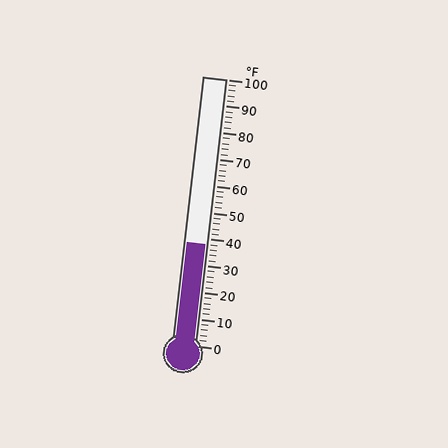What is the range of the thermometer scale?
The thermometer scale ranges from 0°F to 100°F.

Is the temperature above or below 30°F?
The temperature is above 30°F.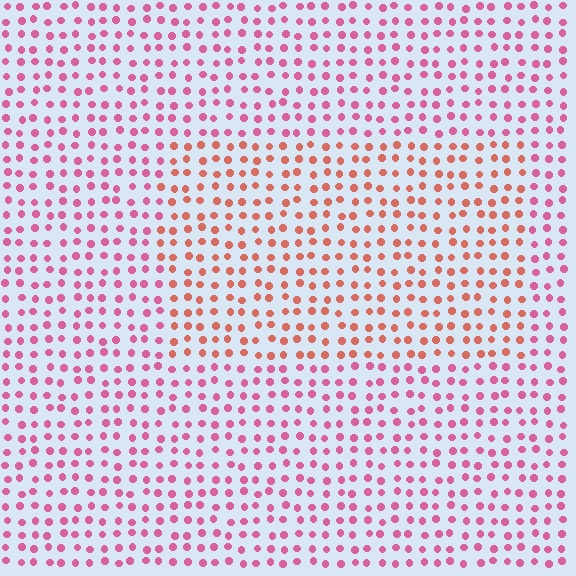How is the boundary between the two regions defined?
The boundary is defined purely by a slight shift in hue (about 35 degrees). Spacing, size, and orientation are identical on both sides.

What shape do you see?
I see a rectangle.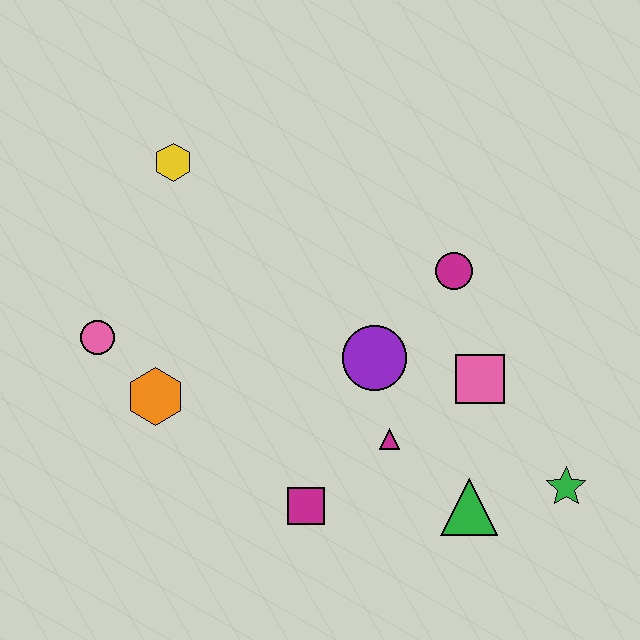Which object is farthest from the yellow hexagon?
The green star is farthest from the yellow hexagon.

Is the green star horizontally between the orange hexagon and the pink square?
No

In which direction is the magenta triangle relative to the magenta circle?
The magenta triangle is below the magenta circle.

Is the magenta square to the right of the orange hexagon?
Yes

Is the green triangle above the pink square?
No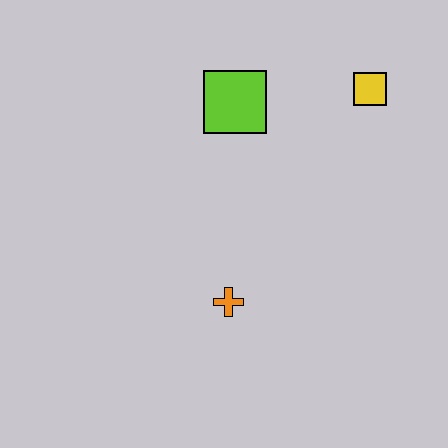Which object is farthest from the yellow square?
The orange cross is farthest from the yellow square.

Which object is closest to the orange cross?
The lime square is closest to the orange cross.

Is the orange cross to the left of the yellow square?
Yes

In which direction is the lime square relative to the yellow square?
The lime square is to the left of the yellow square.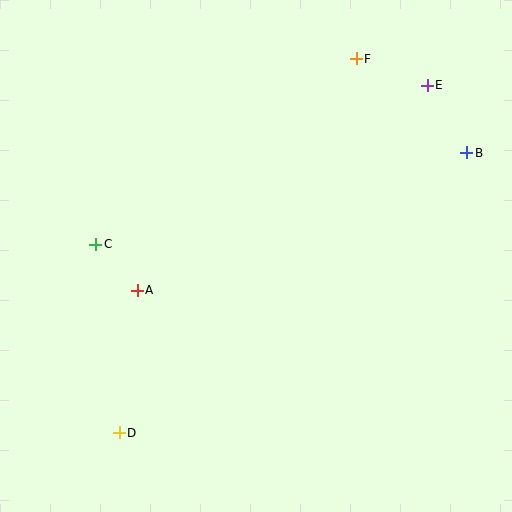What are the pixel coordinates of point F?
Point F is at (356, 59).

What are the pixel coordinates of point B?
Point B is at (467, 153).